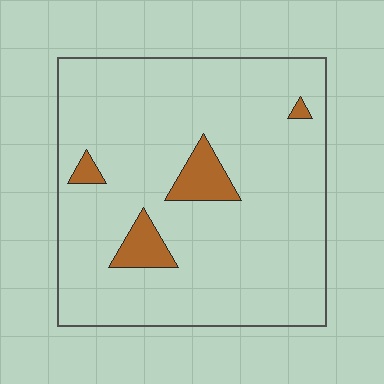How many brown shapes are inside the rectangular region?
4.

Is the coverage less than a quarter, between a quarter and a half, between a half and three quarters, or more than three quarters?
Less than a quarter.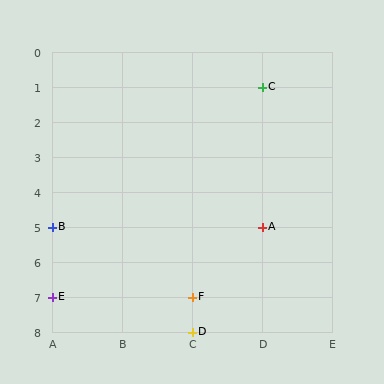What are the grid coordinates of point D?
Point D is at grid coordinates (C, 8).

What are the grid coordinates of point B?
Point B is at grid coordinates (A, 5).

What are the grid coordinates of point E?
Point E is at grid coordinates (A, 7).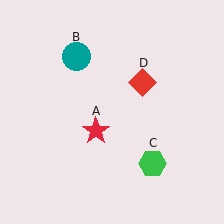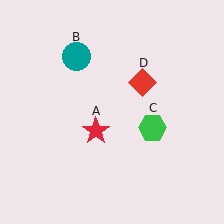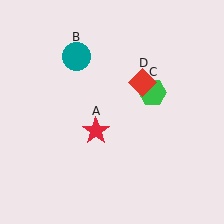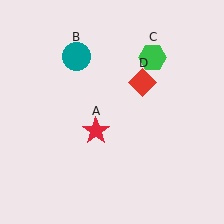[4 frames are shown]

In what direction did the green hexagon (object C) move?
The green hexagon (object C) moved up.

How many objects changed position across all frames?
1 object changed position: green hexagon (object C).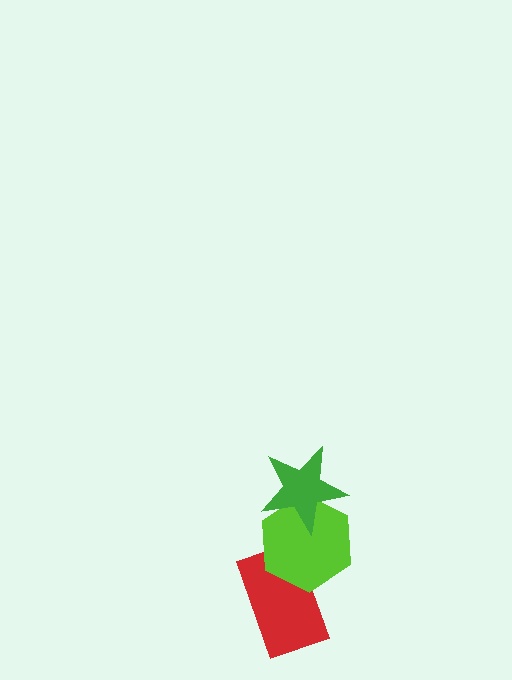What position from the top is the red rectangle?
The red rectangle is 3rd from the top.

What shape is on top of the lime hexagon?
The green star is on top of the lime hexagon.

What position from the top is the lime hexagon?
The lime hexagon is 2nd from the top.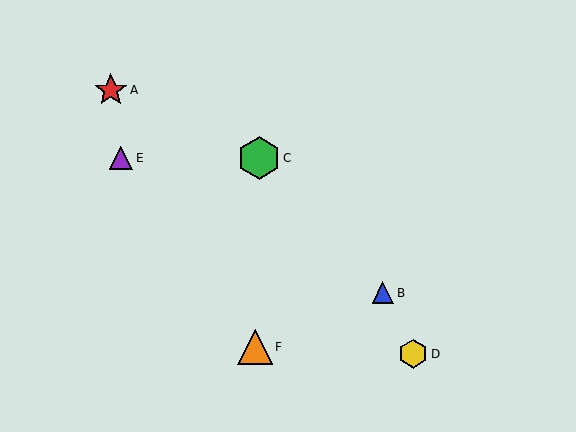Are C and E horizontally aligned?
Yes, both are at y≈158.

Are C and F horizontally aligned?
No, C is at y≈158 and F is at y≈347.